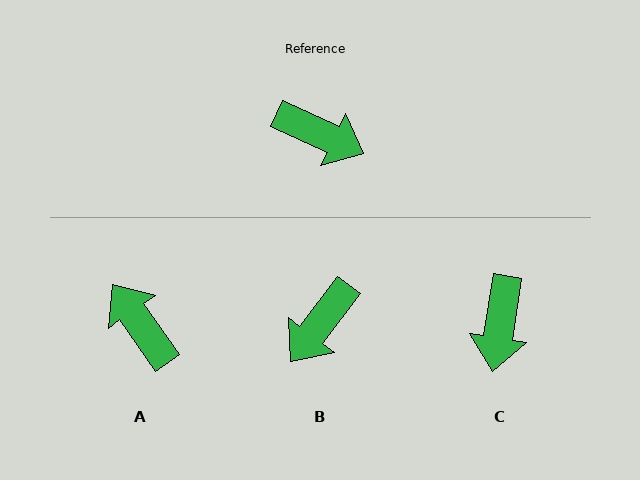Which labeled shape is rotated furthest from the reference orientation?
A, about 150 degrees away.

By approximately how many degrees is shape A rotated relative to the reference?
Approximately 150 degrees counter-clockwise.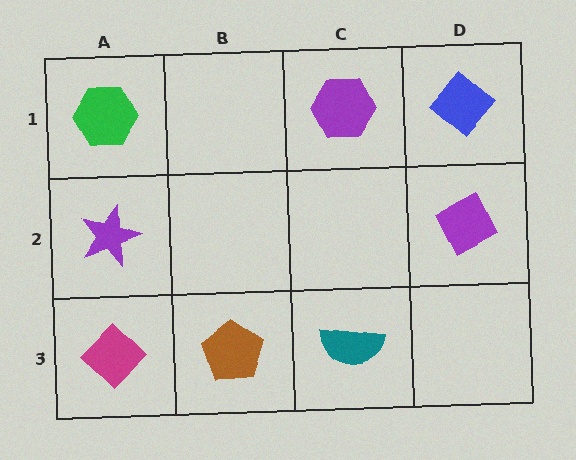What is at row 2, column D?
A purple diamond.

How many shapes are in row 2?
2 shapes.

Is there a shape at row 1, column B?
No, that cell is empty.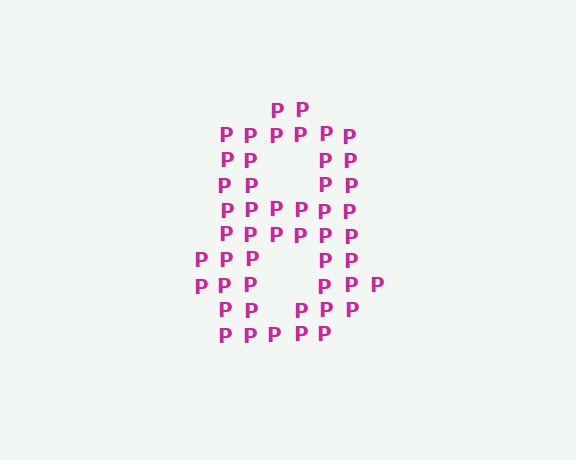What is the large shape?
The large shape is the digit 8.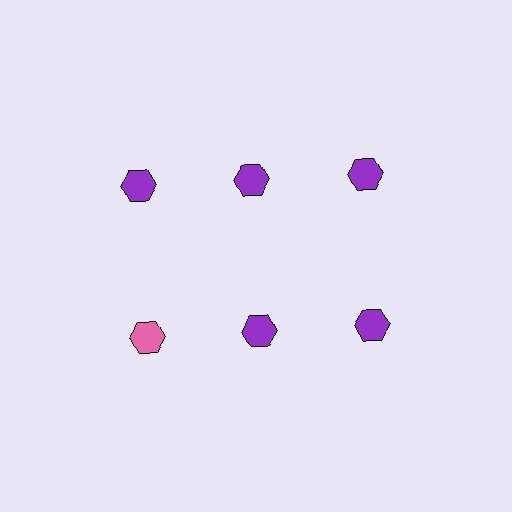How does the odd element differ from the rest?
It has a different color: pink instead of purple.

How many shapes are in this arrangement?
There are 6 shapes arranged in a grid pattern.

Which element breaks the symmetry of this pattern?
The pink hexagon in the second row, leftmost column breaks the symmetry. All other shapes are purple hexagons.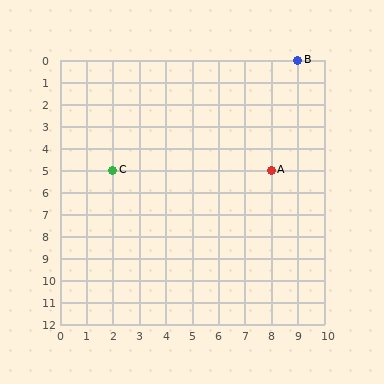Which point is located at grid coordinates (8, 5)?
Point A is at (8, 5).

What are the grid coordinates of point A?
Point A is at grid coordinates (8, 5).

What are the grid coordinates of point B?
Point B is at grid coordinates (9, 0).